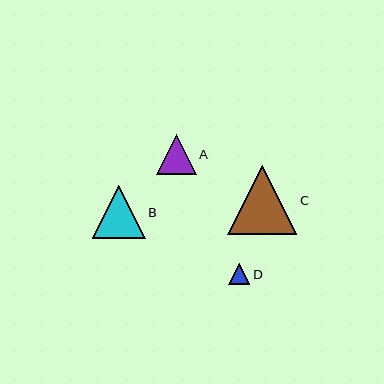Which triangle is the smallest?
Triangle D is the smallest with a size of approximately 21 pixels.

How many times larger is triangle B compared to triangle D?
Triangle B is approximately 2.5 times the size of triangle D.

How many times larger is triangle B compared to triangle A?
Triangle B is approximately 1.3 times the size of triangle A.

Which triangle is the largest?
Triangle C is the largest with a size of approximately 69 pixels.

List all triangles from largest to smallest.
From largest to smallest: C, B, A, D.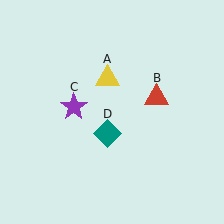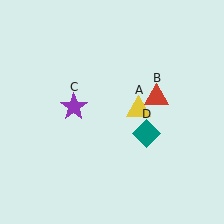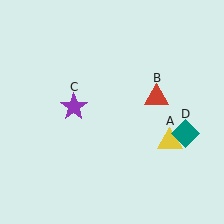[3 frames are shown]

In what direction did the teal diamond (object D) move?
The teal diamond (object D) moved right.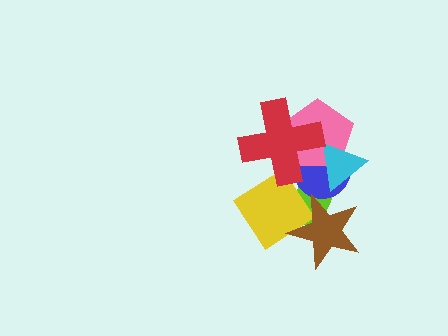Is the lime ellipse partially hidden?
Yes, it is partially covered by another shape.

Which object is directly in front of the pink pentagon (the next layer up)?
The cyan triangle is directly in front of the pink pentagon.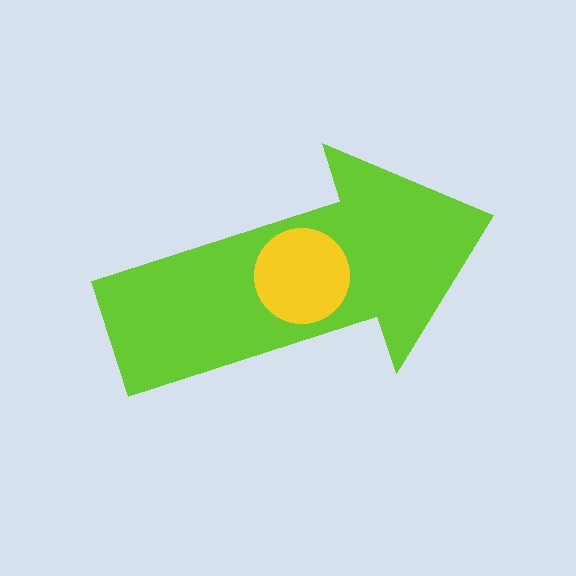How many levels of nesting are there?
2.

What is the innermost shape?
The yellow circle.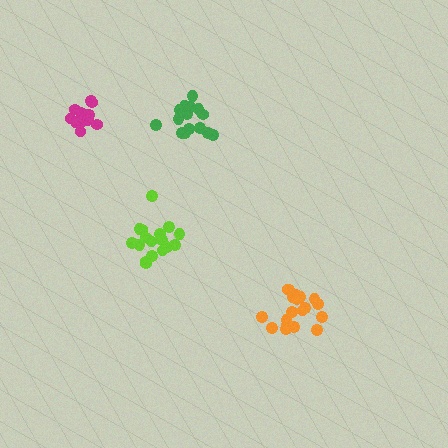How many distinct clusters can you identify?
There are 4 distinct clusters.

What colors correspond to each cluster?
The clusters are colored: magenta, lime, orange, green.